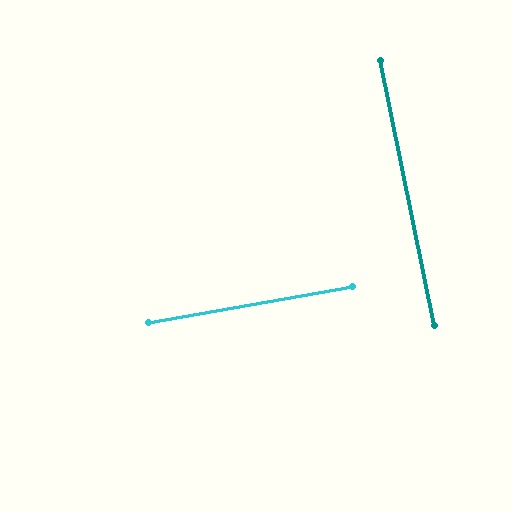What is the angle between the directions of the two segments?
Approximately 89 degrees.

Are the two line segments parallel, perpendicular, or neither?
Perpendicular — they meet at approximately 89°.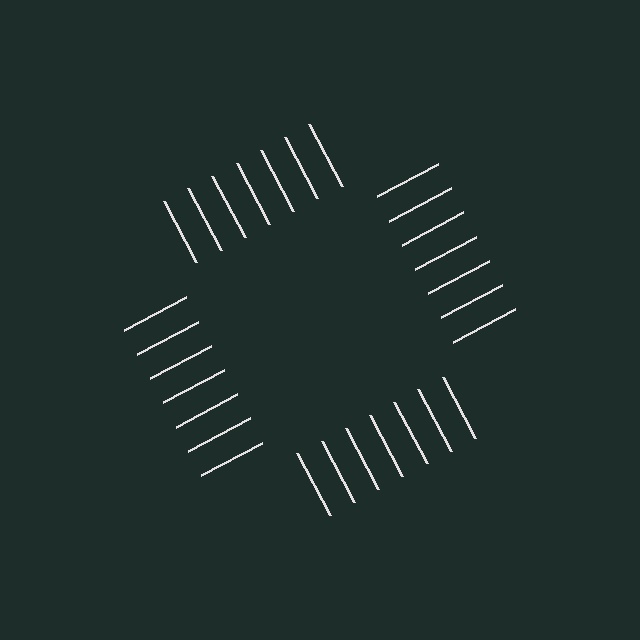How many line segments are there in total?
28 — 7 along each of the 4 edges.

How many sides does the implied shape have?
4 sides — the line-ends trace a square.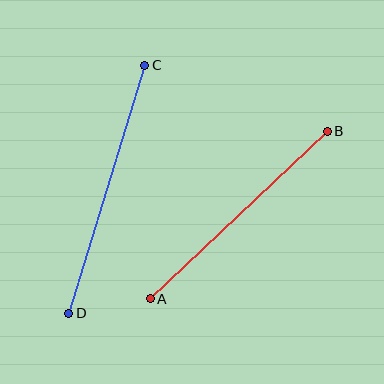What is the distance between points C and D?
The distance is approximately 259 pixels.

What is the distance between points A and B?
The distance is approximately 244 pixels.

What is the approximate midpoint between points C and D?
The midpoint is at approximately (107, 189) pixels.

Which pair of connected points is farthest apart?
Points C and D are farthest apart.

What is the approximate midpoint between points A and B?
The midpoint is at approximately (239, 215) pixels.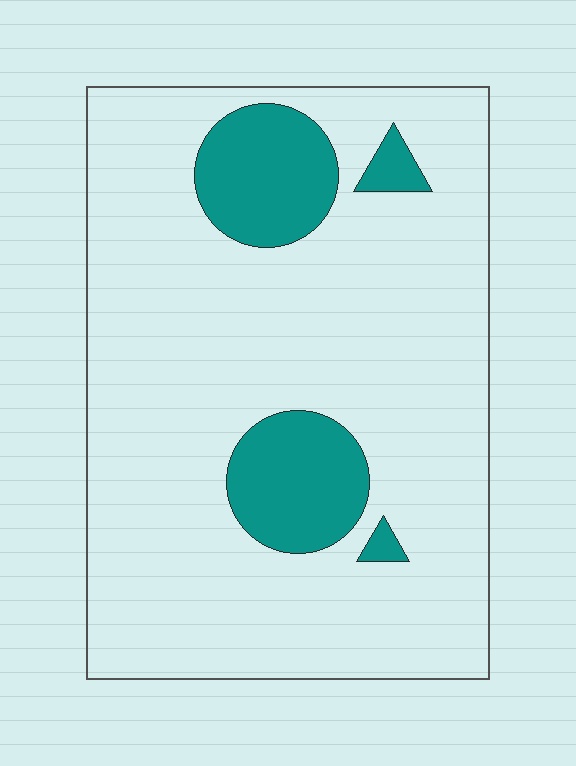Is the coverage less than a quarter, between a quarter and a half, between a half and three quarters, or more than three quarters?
Less than a quarter.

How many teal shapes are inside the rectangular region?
4.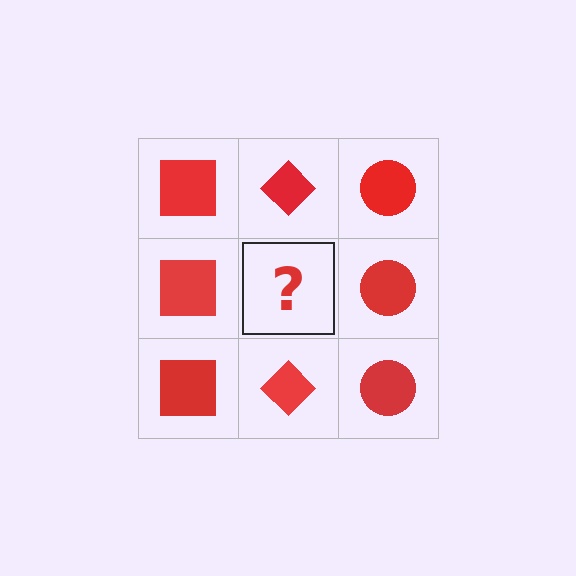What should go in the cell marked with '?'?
The missing cell should contain a red diamond.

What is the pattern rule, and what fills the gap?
The rule is that each column has a consistent shape. The gap should be filled with a red diamond.